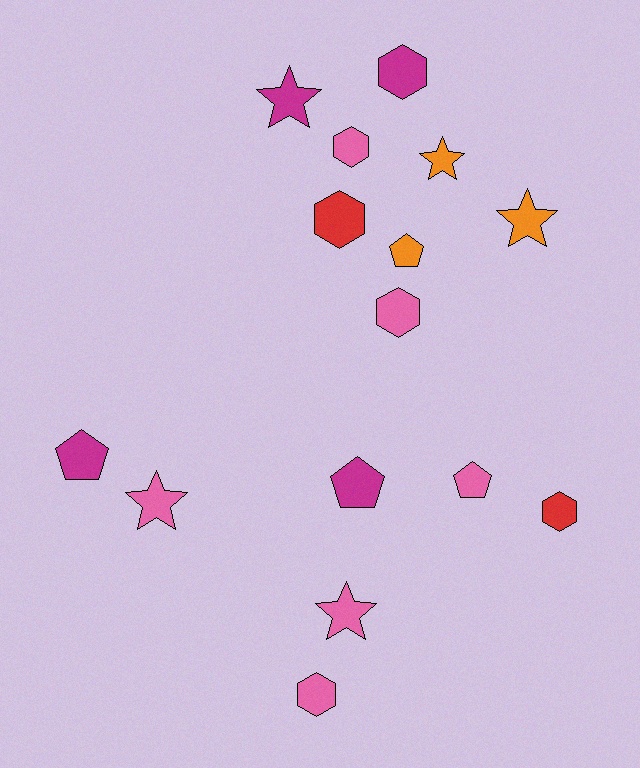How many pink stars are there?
There are 2 pink stars.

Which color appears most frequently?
Pink, with 6 objects.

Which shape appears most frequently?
Hexagon, with 6 objects.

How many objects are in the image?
There are 15 objects.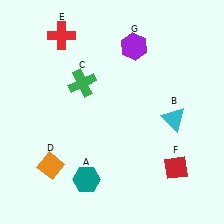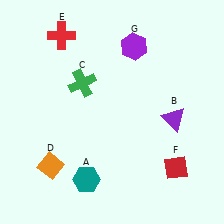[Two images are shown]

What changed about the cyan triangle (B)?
In Image 1, B is cyan. In Image 2, it changed to purple.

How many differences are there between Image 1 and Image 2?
There is 1 difference between the two images.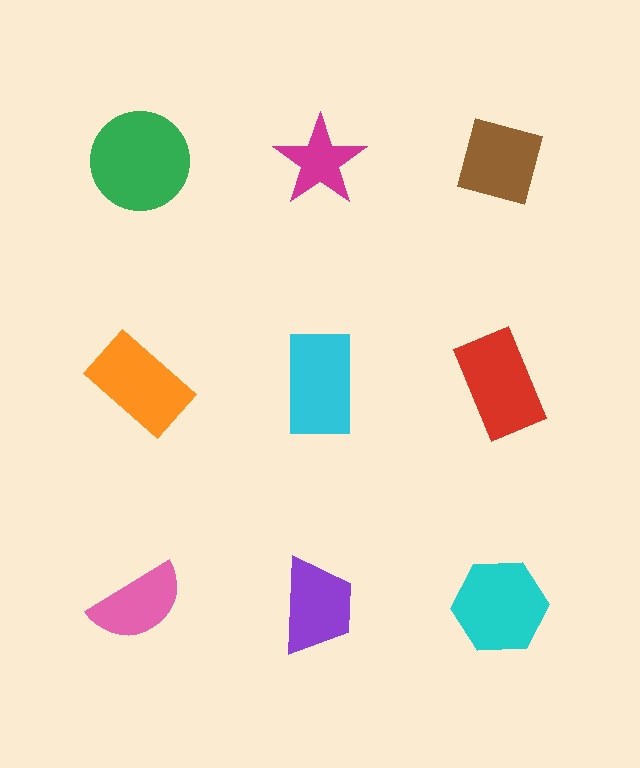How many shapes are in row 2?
3 shapes.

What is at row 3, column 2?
A purple trapezoid.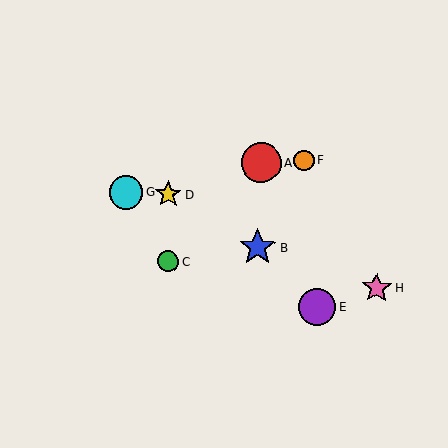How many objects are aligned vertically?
2 objects (C, D) are aligned vertically.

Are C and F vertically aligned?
No, C is at x≈168 and F is at x≈303.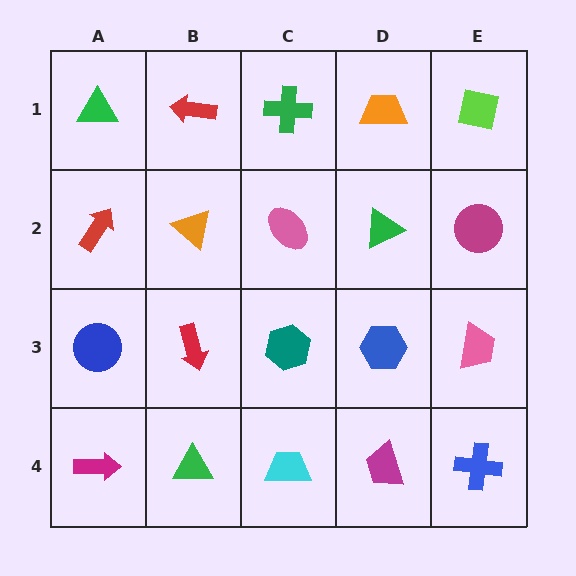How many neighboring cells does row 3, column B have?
4.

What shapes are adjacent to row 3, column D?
A green triangle (row 2, column D), a magenta trapezoid (row 4, column D), a teal hexagon (row 3, column C), a pink trapezoid (row 3, column E).